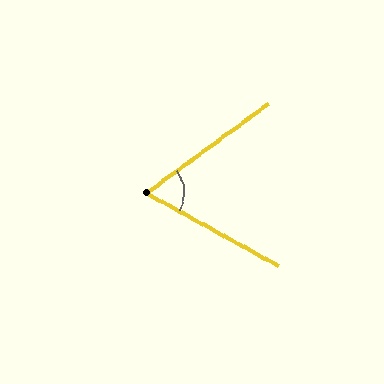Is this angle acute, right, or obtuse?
It is acute.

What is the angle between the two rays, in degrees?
Approximately 65 degrees.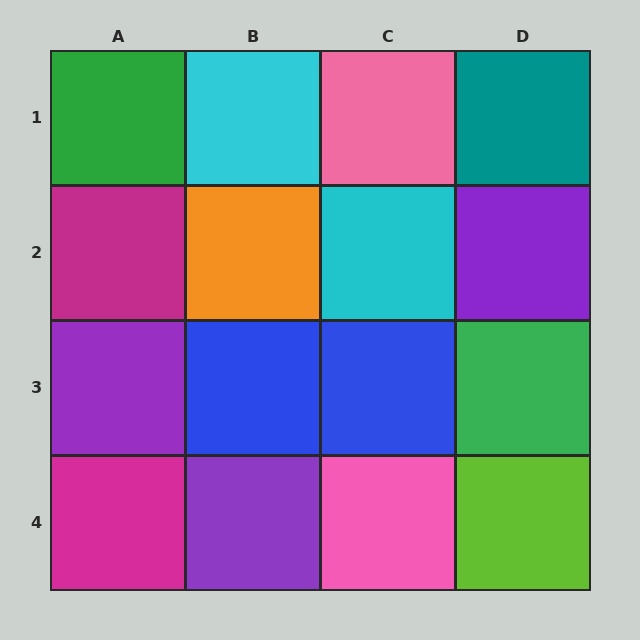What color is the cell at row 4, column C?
Pink.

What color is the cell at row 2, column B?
Orange.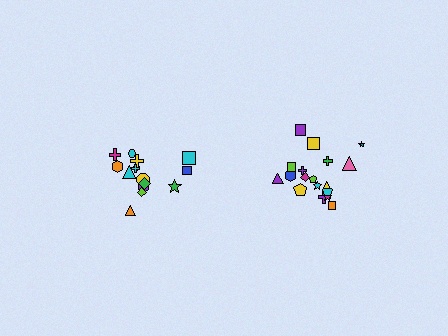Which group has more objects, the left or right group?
The right group.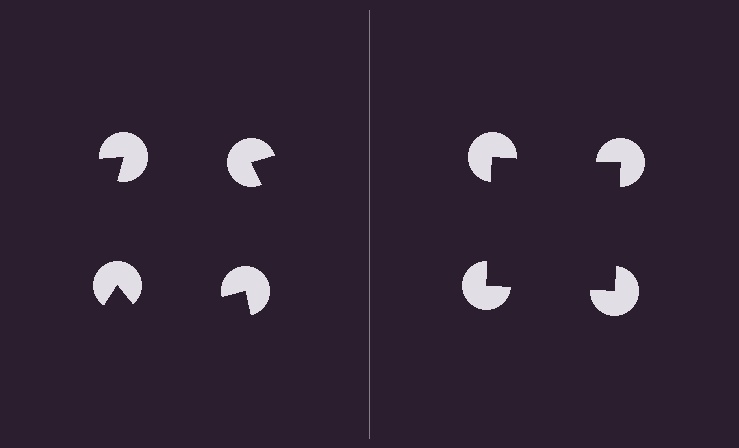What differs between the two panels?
The pac-man discs are positioned identically on both sides; only the wedge orientations differ. On the right they align to a square; on the left they are misaligned.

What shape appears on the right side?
An illusory square.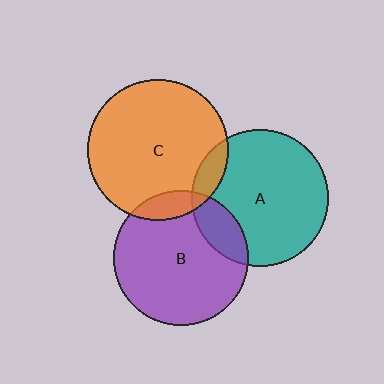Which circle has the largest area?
Circle C (orange).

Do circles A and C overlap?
Yes.